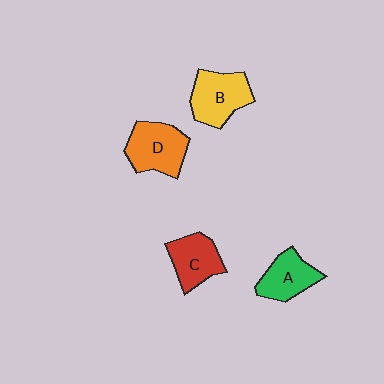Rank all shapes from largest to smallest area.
From largest to smallest: D (orange), B (yellow), C (red), A (green).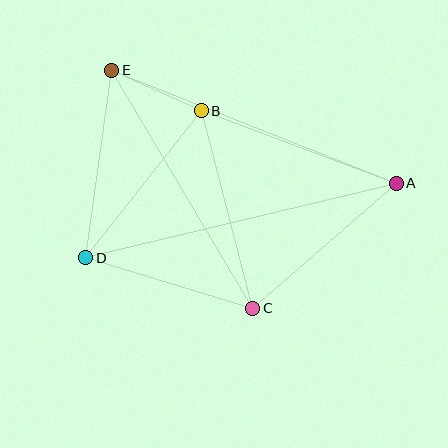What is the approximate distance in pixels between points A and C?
The distance between A and C is approximately 190 pixels.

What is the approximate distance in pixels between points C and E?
The distance between C and E is approximately 277 pixels.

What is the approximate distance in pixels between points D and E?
The distance between D and E is approximately 190 pixels.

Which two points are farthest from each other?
Points A and D are farthest from each other.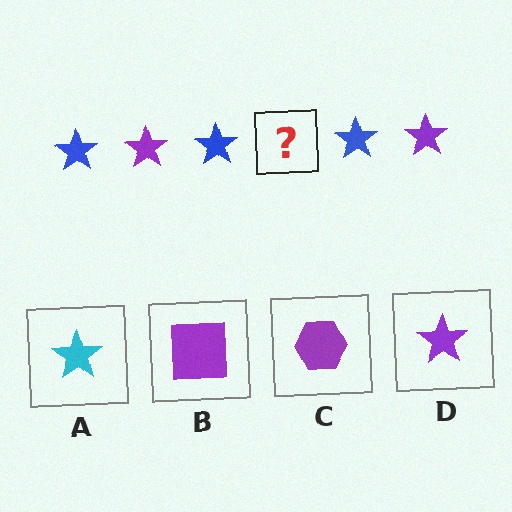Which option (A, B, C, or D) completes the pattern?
D.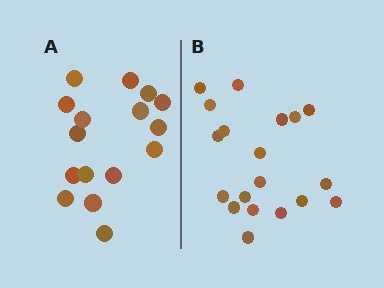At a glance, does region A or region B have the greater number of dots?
Region B (the right region) has more dots.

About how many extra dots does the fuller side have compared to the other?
Region B has just a few more — roughly 2 or 3 more dots than region A.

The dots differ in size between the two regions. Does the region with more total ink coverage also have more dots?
No. Region A has more total ink coverage because its dots are larger, but region B actually contains more individual dots. Total area can be misleading — the number of items is what matters here.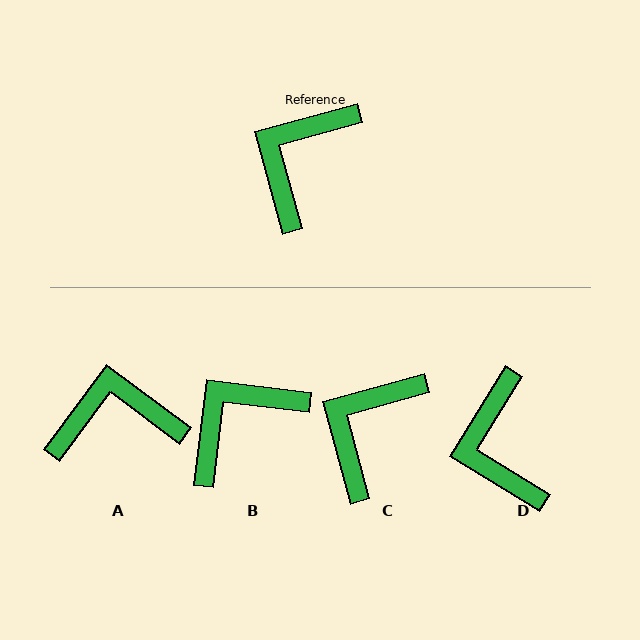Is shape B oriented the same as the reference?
No, it is off by about 22 degrees.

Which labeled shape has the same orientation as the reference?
C.